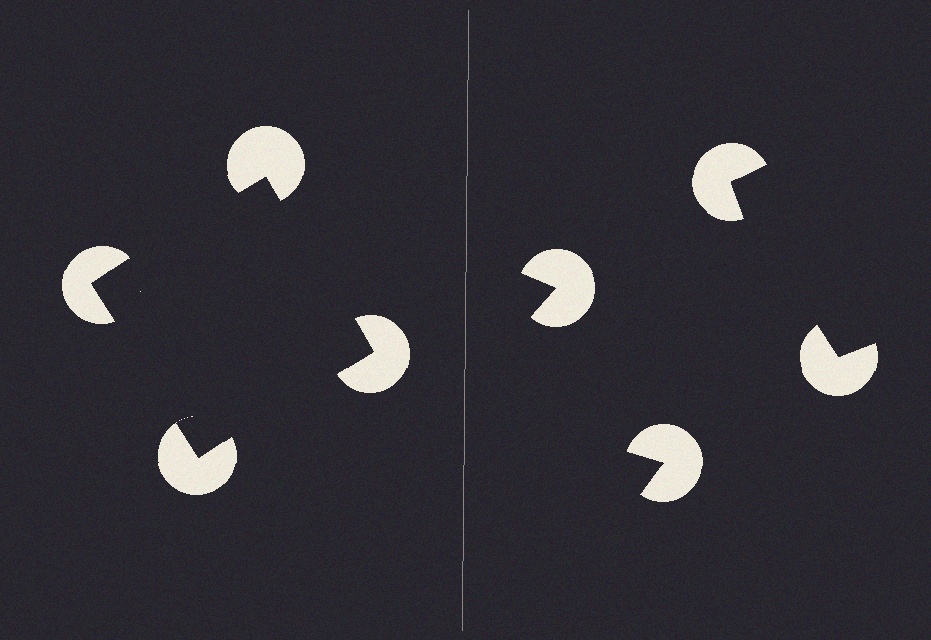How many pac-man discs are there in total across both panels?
8 — 4 on each side.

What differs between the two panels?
The pac-man discs are positioned identically on both sides; only the wedge orientations differ. On the left they align to a square; on the right they are misaligned.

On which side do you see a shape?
An illusory square appears on the left side. On the right side the wedge cuts are rotated, so no coherent shape forms.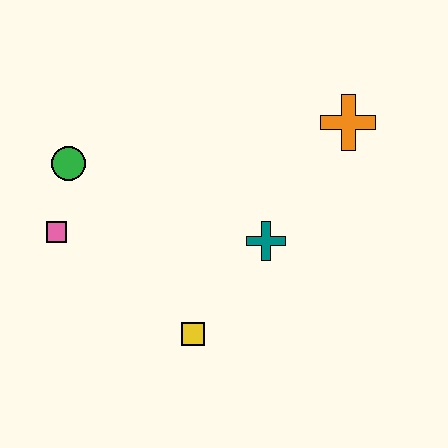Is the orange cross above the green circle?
Yes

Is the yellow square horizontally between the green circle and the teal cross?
Yes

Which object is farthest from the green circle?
The orange cross is farthest from the green circle.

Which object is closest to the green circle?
The pink square is closest to the green circle.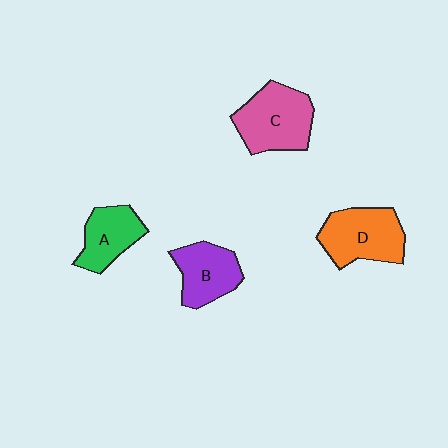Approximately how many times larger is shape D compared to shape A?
Approximately 1.4 times.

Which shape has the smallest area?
Shape A (green).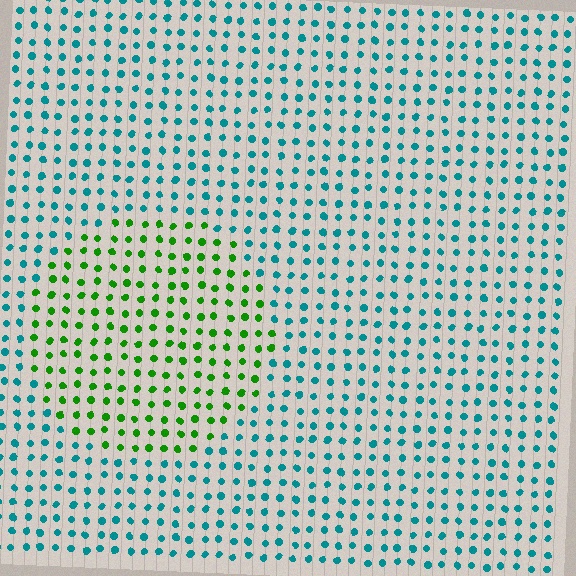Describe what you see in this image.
The image is filled with small teal elements in a uniform arrangement. A circle-shaped region is visible where the elements are tinted to a slightly different hue, forming a subtle color boundary.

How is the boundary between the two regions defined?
The boundary is defined purely by a slight shift in hue (about 66 degrees). Spacing, size, and orientation are identical on both sides.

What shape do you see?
I see a circle.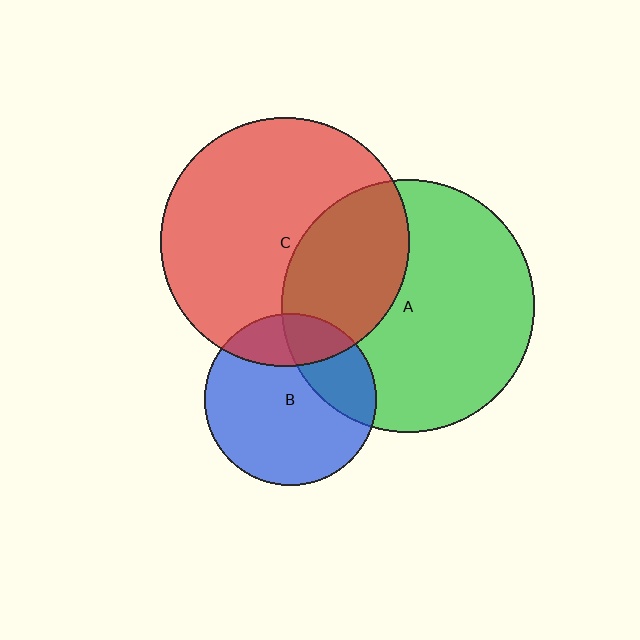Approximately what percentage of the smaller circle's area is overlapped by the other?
Approximately 20%.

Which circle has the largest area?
Circle A (green).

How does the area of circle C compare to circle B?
Approximately 2.1 times.